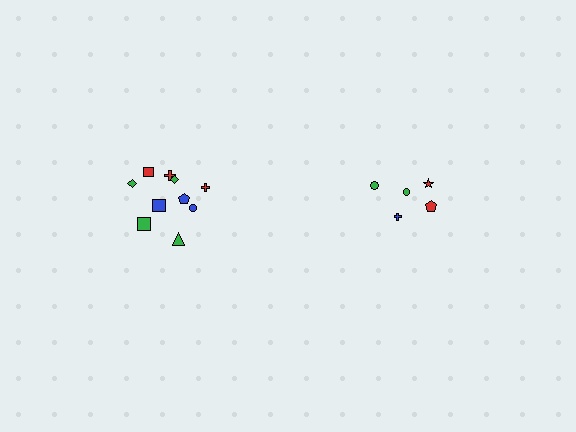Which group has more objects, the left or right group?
The left group.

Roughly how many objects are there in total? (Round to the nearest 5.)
Roughly 15 objects in total.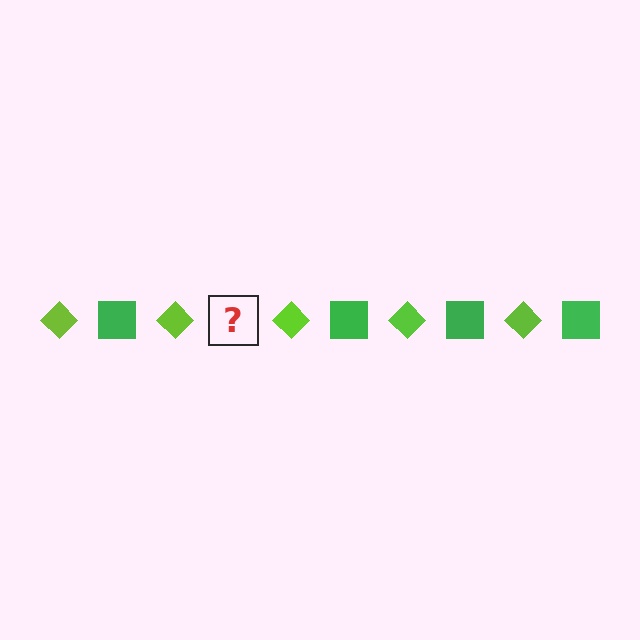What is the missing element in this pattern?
The missing element is a green square.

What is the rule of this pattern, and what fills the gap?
The rule is that the pattern alternates between lime diamond and green square. The gap should be filled with a green square.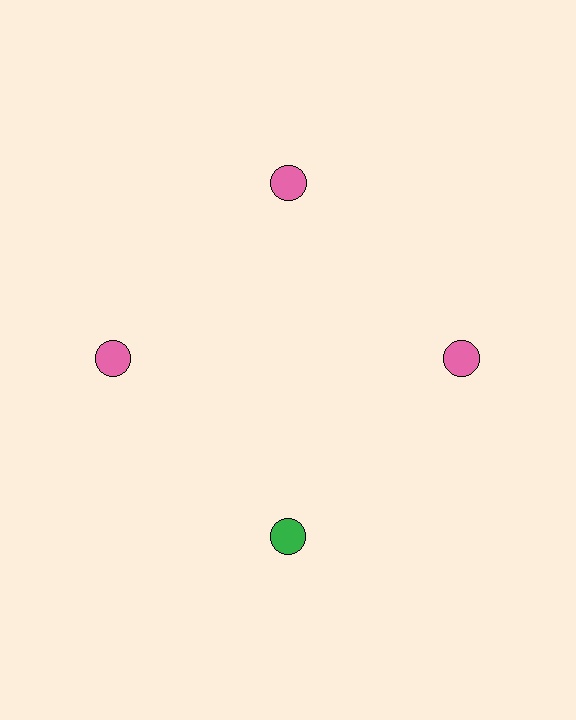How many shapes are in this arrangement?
There are 4 shapes arranged in a ring pattern.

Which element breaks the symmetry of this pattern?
The green circle at roughly the 6 o'clock position breaks the symmetry. All other shapes are pink circles.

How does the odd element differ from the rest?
It has a different color: green instead of pink.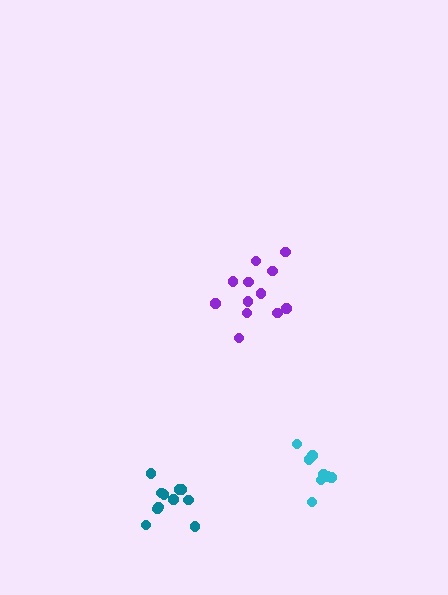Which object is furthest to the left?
The teal cluster is leftmost.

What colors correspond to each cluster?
The clusters are colored: purple, teal, cyan.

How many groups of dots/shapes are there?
There are 3 groups.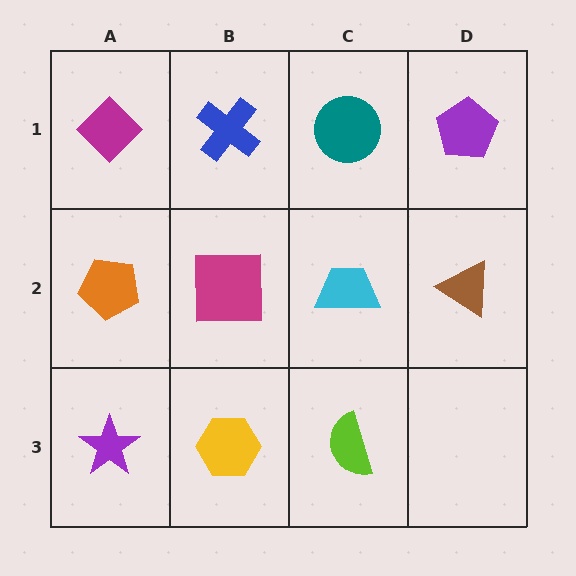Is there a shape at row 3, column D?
No, that cell is empty.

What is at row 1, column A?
A magenta diamond.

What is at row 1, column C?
A teal circle.